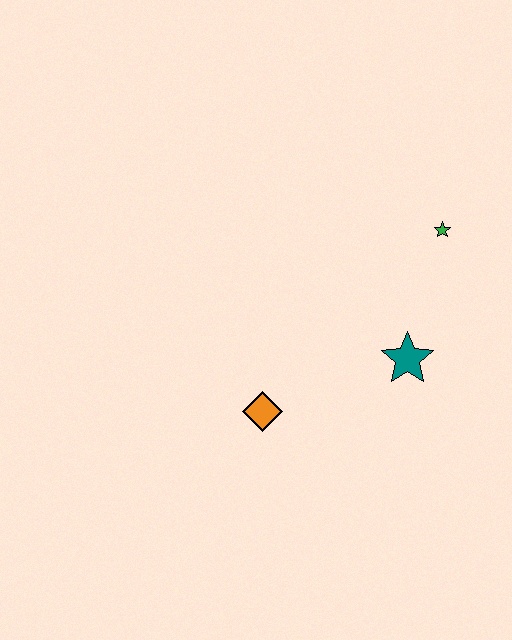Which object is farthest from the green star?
The orange diamond is farthest from the green star.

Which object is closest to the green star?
The teal star is closest to the green star.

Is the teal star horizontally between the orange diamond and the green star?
Yes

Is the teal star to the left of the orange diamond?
No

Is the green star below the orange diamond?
No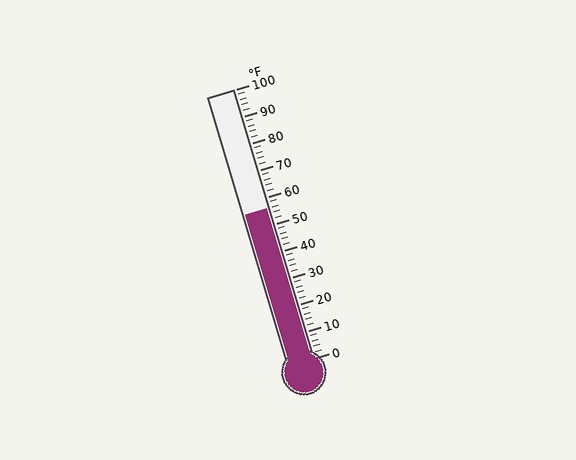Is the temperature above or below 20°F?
The temperature is above 20°F.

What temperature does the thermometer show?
The thermometer shows approximately 56°F.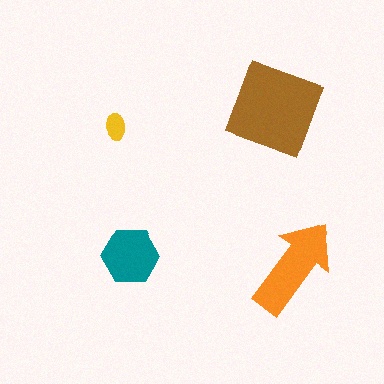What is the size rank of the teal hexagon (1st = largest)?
3rd.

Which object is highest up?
The brown diamond is topmost.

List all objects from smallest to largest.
The yellow ellipse, the teal hexagon, the orange arrow, the brown diamond.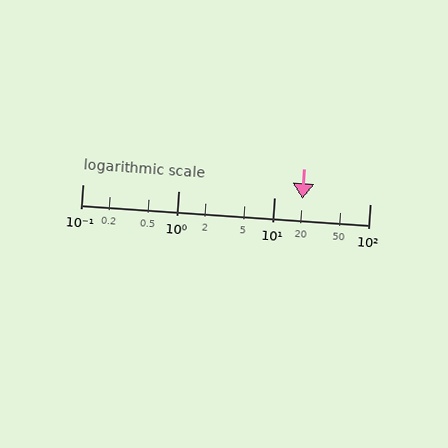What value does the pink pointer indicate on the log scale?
The pointer indicates approximately 20.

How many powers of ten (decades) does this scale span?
The scale spans 3 decades, from 0.1 to 100.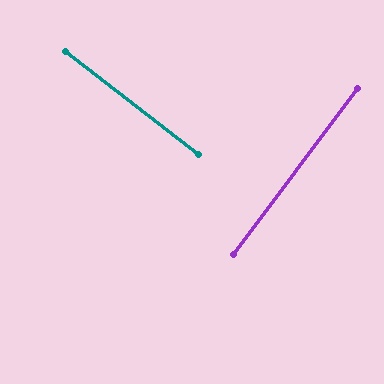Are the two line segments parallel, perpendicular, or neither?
Perpendicular — they meet at approximately 89°.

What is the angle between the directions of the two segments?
Approximately 89 degrees.